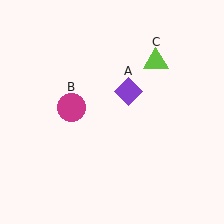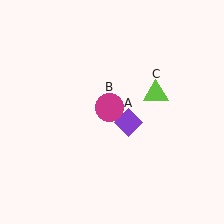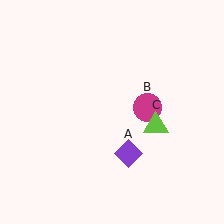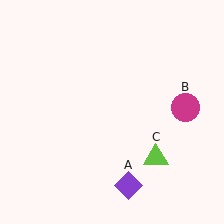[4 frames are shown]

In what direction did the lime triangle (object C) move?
The lime triangle (object C) moved down.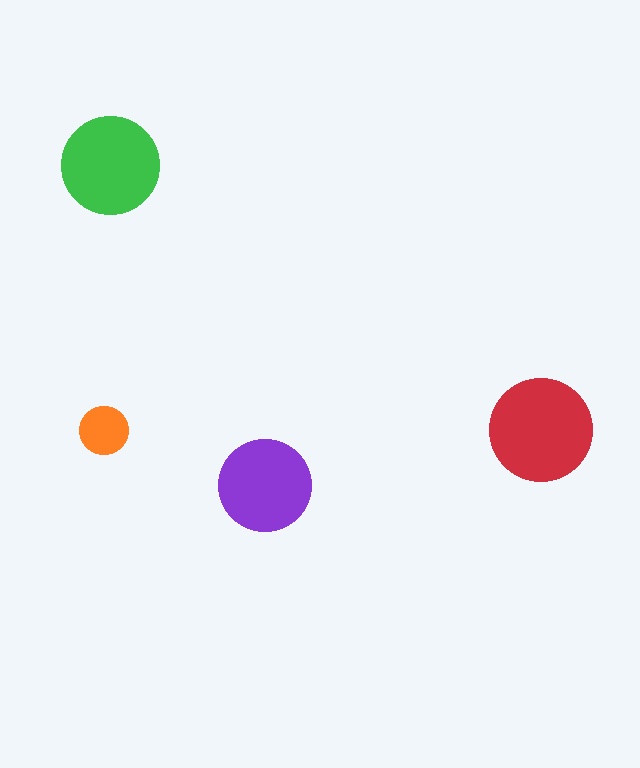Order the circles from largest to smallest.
the red one, the green one, the purple one, the orange one.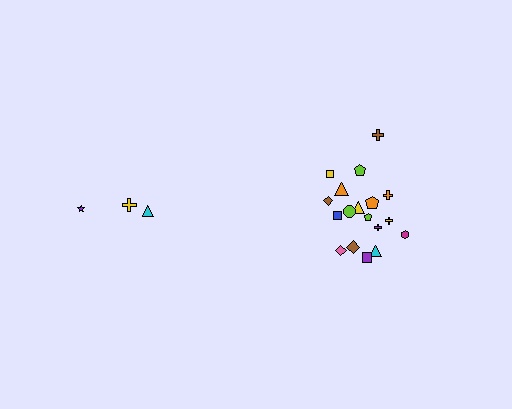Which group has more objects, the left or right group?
The right group.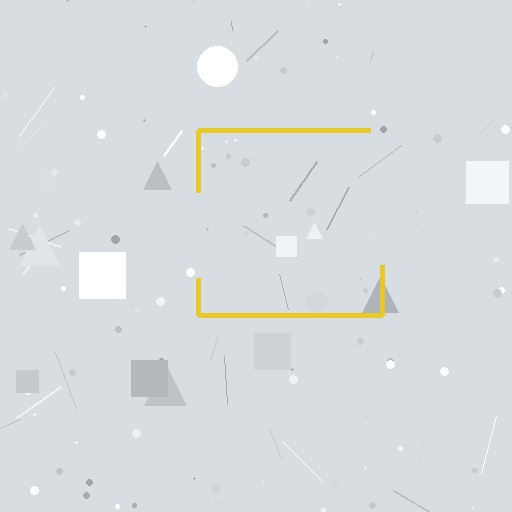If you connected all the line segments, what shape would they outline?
They would outline a square.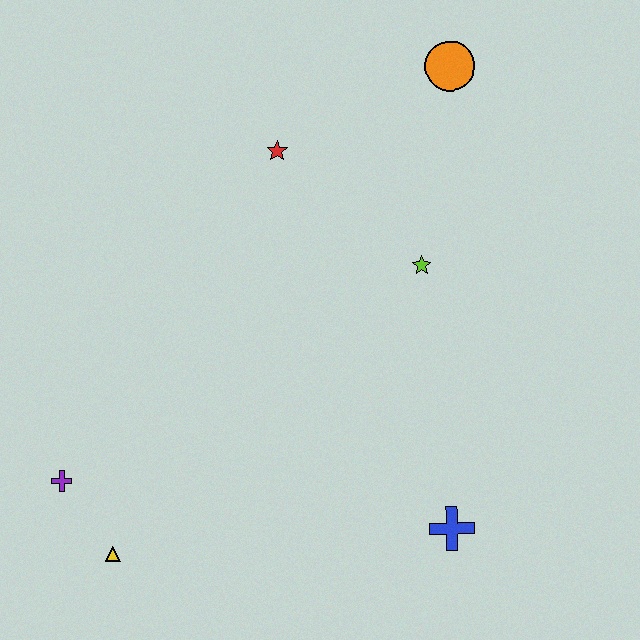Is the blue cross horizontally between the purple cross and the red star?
No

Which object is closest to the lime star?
The red star is closest to the lime star.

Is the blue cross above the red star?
No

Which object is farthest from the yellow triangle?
The orange circle is farthest from the yellow triangle.